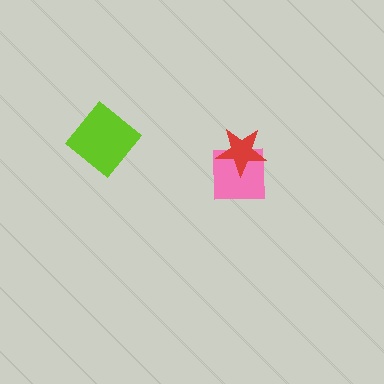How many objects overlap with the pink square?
1 object overlaps with the pink square.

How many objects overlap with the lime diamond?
0 objects overlap with the lime diamond.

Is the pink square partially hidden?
Yes, it is partially covered by another shape.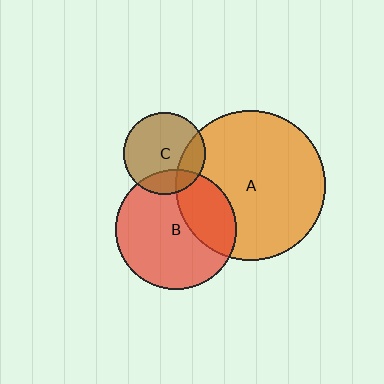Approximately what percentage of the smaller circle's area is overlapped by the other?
Approximately 30%.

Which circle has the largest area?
Circle A (orange).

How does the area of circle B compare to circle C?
Approximately 2.2 times.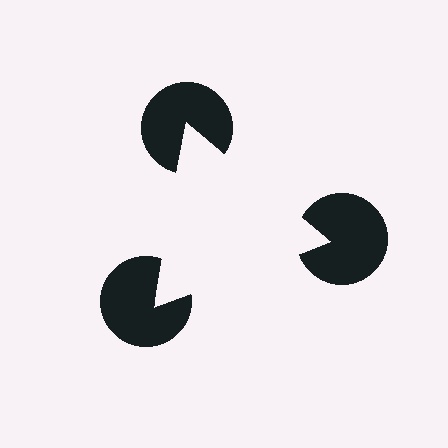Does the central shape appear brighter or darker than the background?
It typically appears slightly brighter than the background, even though no actual brightness change is drawn.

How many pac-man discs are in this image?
There are 3 — one at each vertex of the illusory triangle.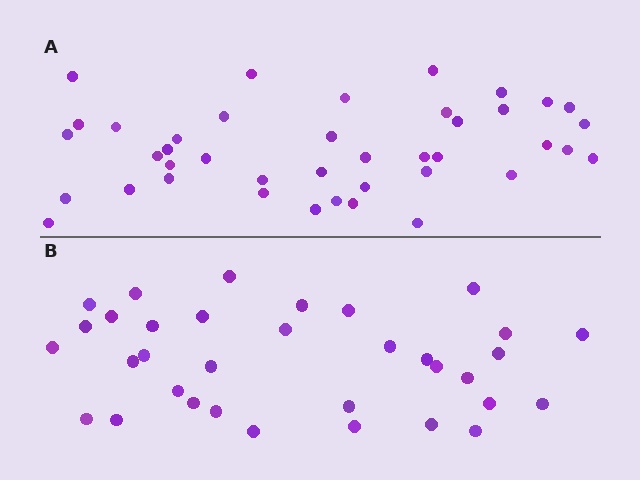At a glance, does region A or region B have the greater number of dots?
Region A (the top region) has more dots.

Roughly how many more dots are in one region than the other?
Region A has roughly 8 or so more dots than region B.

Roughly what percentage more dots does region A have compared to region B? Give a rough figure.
About 20% more.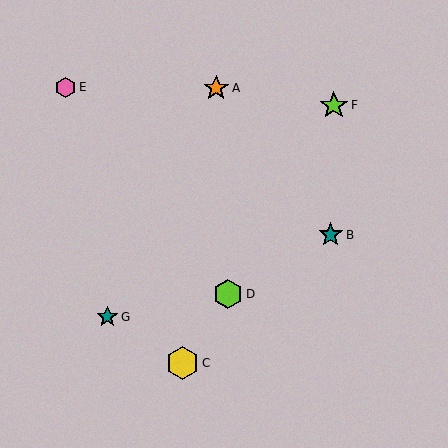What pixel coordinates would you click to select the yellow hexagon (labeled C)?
Click at (183, 363) to select the yellow hexagon C.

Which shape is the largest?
The yellow hexagon (labeled C) is the largest.